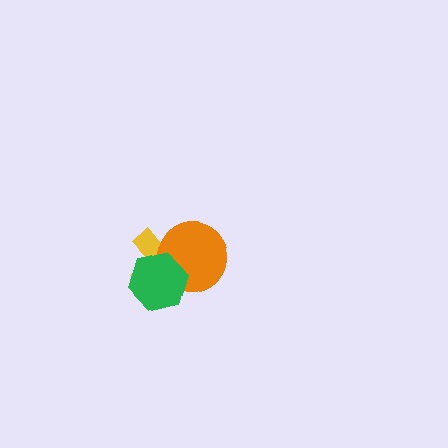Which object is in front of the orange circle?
The green hexagon is in front of the orange circle.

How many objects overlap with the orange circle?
2 objects overlap with the orange circle.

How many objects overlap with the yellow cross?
2 objects overlap with the yellow cross.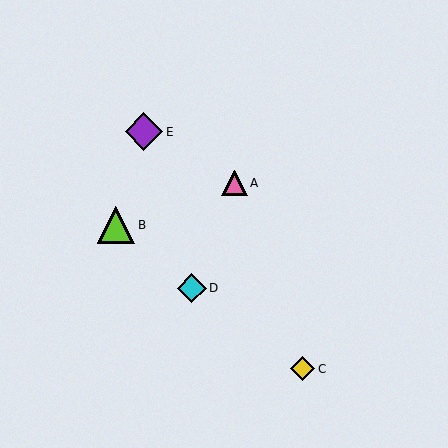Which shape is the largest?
The purple diamond (labeled E) is the largest.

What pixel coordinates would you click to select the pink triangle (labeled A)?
Click at (234, 183) to select the pink triangle A.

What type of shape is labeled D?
Shape D is a cyan diamond.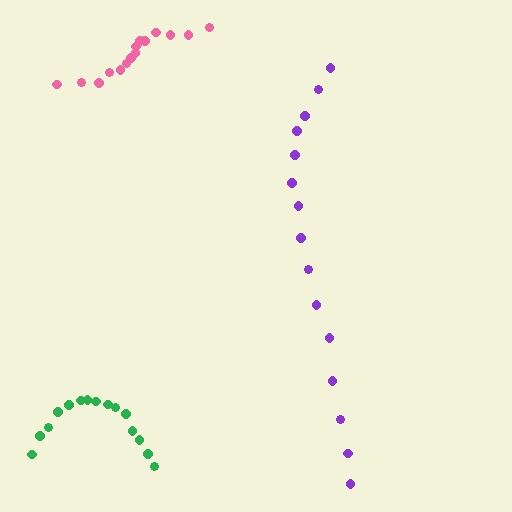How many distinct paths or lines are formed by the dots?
There are 3 distinct paths.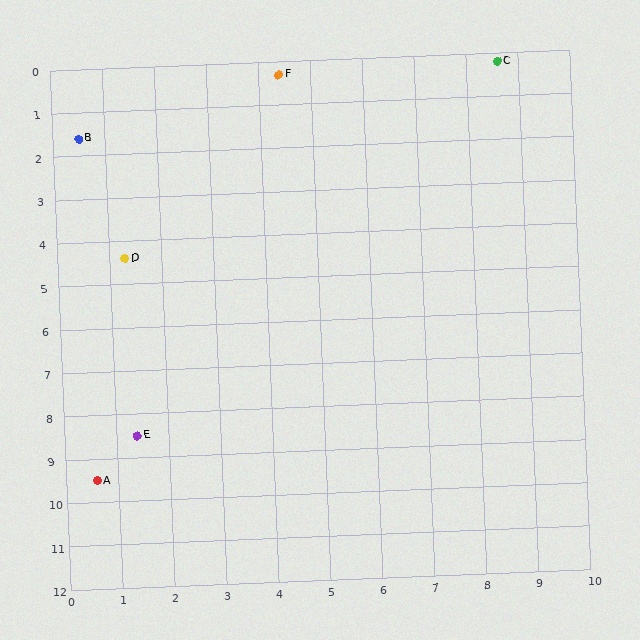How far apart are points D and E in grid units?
Points D and E are about 4.1 grid units apart.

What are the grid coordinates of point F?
Point F is at approximately (4.4, 0.3).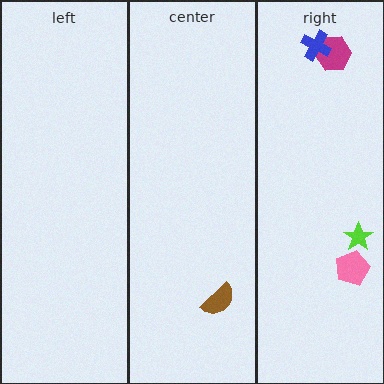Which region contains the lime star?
The right region.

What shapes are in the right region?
The pink pentagon, the magenta hexagon, the lime star, the blue cross.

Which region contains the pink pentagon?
The right region.